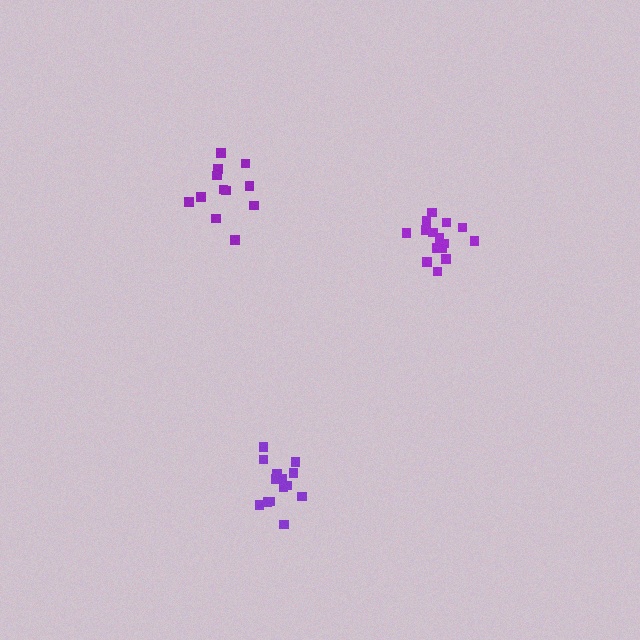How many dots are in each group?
Group 1: 16 dots, Group 2: 14 dots, Group 3: 12 dots (42 total).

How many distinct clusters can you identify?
There are 3 distinct clusters.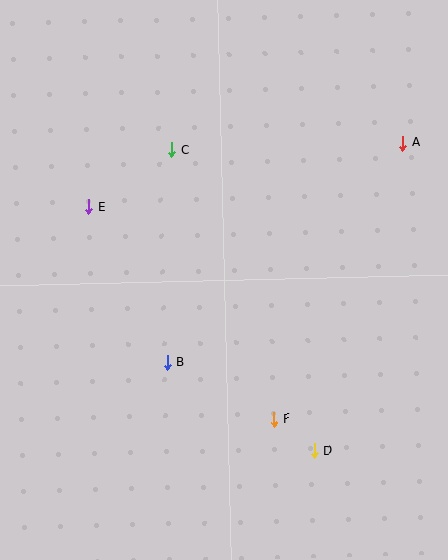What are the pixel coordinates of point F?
Point F is at (274, 419).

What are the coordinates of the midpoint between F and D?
The midpoint between F and D is at (294, 435).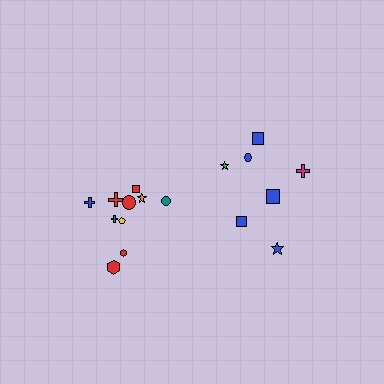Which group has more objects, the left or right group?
The left group.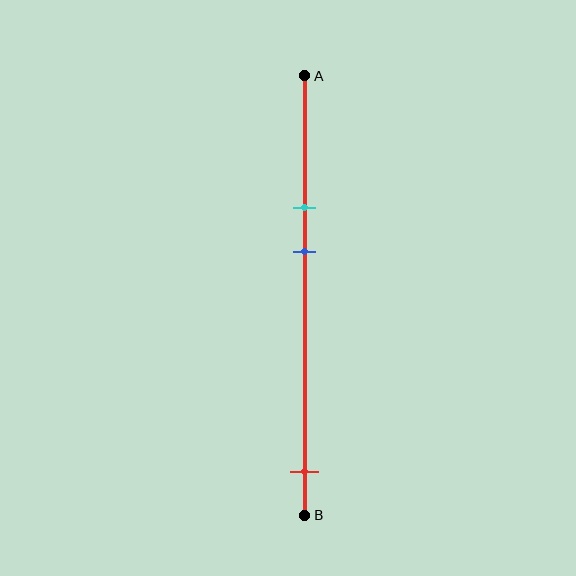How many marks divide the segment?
There are 3 marks dividing the segment.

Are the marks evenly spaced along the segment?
No, the marks are not evenly spaced.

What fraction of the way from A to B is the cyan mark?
The cyan mark is approximately 30% (0.3) of the way from A to B.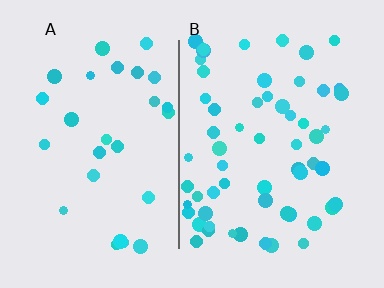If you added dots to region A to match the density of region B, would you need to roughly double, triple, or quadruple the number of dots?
Approximately double.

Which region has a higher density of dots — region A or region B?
B (the right).